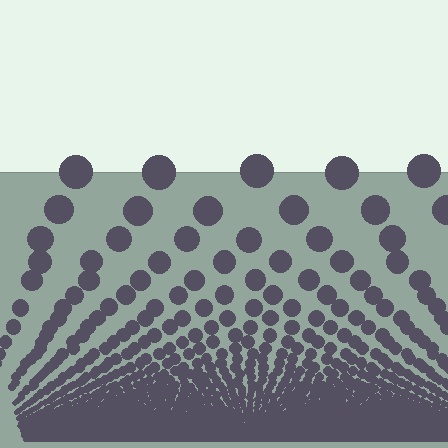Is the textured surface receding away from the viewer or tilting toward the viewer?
The surface appears to tilt toward the viewer. Texture elements get larger and sparser toward the top.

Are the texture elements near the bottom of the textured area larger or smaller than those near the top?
Smaller. The gradient is inverted — elements near the bottom are smaller and denser.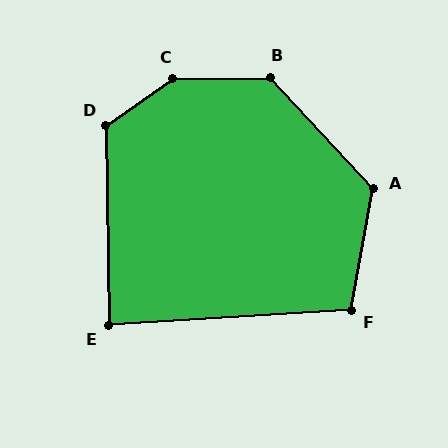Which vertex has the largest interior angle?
C, at approximately 146 degrees.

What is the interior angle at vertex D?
Approximately 124 degrees (obtuse).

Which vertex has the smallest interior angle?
E, at approximately 87 degrees.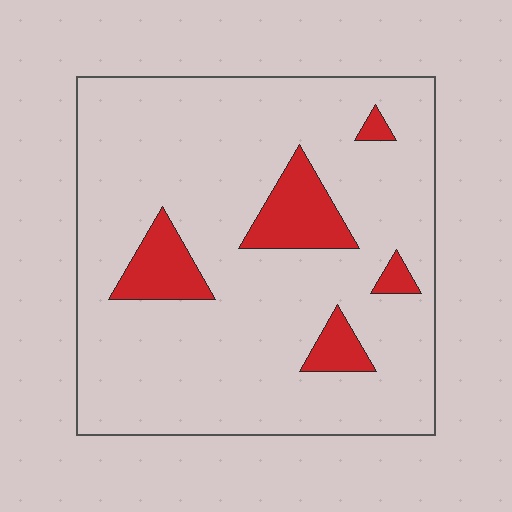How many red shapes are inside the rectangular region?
5.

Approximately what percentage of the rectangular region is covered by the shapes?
Approximately 15%.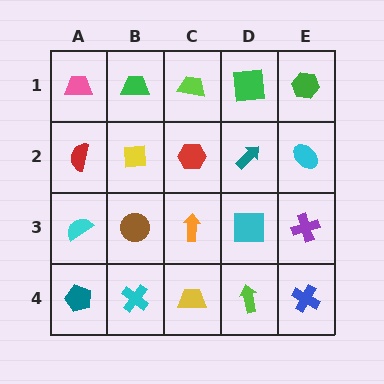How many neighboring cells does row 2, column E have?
3.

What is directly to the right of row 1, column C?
A green square.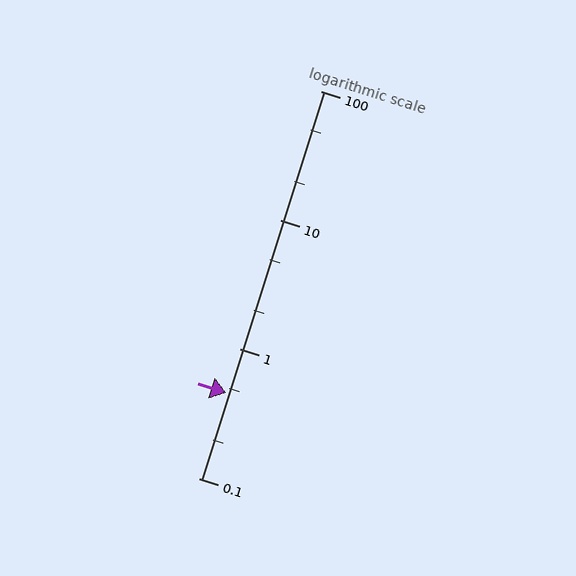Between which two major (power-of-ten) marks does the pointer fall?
The pointer is between 0.1 and 1.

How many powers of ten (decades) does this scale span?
The scale spans 3 decades, from 0.1 to 100.